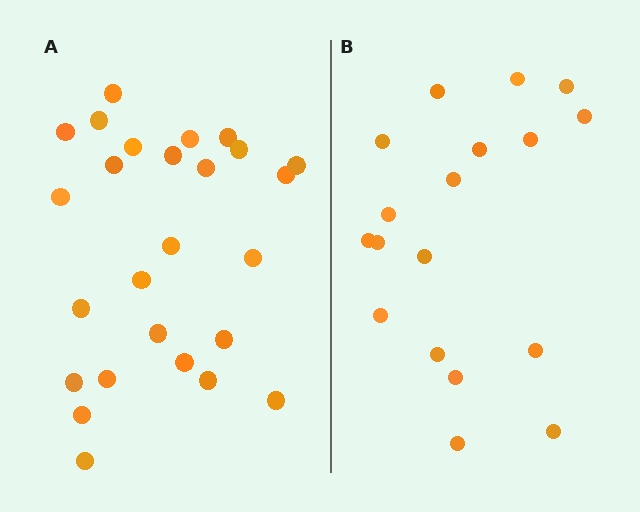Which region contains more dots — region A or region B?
Region A (the left region) has more dots.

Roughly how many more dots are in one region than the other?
Region A has roughly 8 or so more dots than region B.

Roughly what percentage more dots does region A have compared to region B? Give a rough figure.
About 45% more.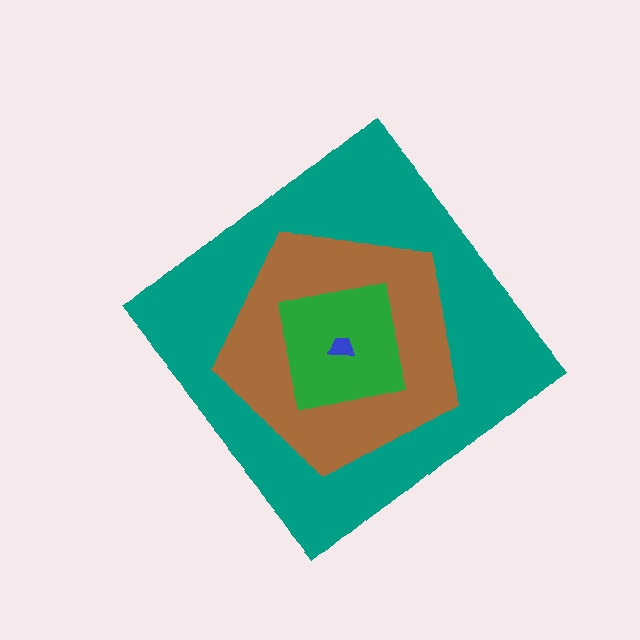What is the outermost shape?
The teal diamond.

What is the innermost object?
The blue trapezoid.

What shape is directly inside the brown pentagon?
The green square.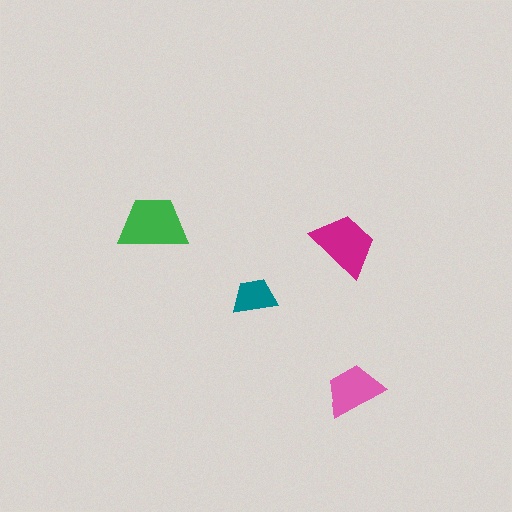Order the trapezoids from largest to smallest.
the green one, the magenta one, the pink one, the teal one.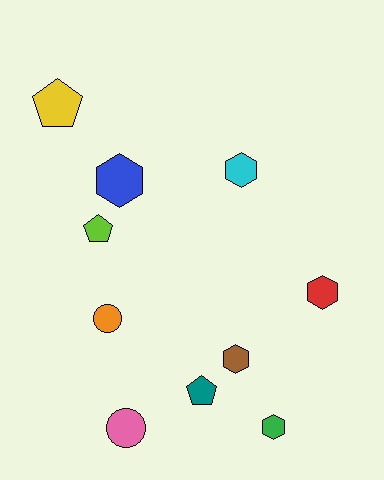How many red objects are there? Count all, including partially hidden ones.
There is 1 red object.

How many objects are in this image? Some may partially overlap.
There are 10 objects.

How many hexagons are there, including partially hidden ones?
There are 5 hexagons.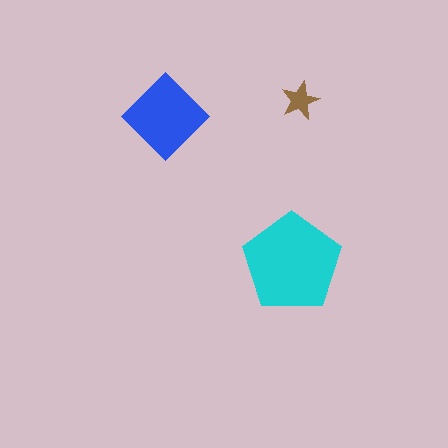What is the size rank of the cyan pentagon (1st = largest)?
1st.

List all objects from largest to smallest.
The cyan pentagon, the blue diamond, the brown star.